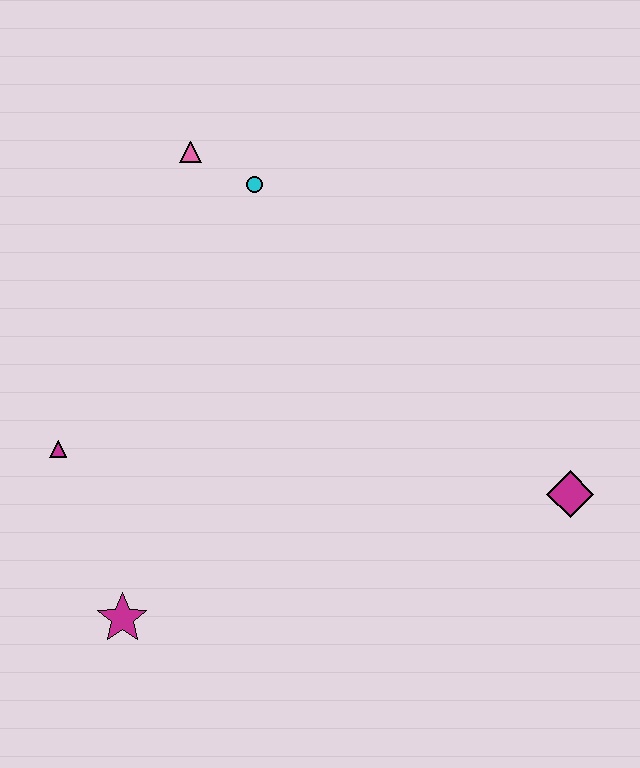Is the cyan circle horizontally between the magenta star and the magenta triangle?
No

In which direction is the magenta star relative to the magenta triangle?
The magenta star is below the magenta triangle.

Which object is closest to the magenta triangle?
The magenta star is closest to the magenta triangle.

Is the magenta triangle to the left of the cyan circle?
Yes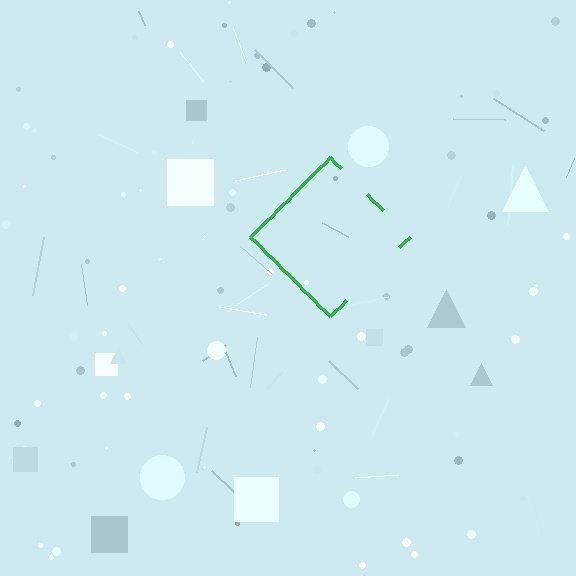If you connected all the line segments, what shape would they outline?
They would outline a diamond.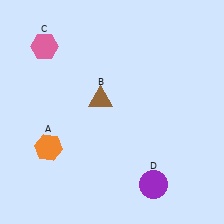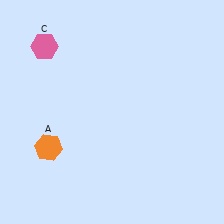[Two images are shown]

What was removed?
The brown triangle (B), the purple circle (D) were removed in Image 2.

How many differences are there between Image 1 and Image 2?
There are 2 differences between the two images.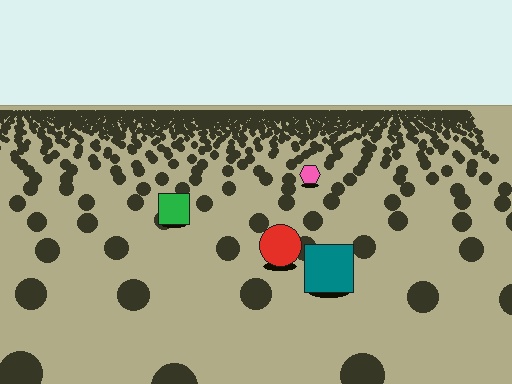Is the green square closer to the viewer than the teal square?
No. The teal square is closer — you can tell from the texture gradient: the ground texture is coarser near it.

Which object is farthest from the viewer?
The pink hexagon is farthest from the viewer. It appears smaller and the ground texture around it is denser.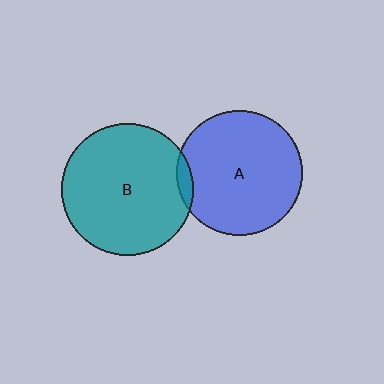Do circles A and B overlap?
Yes.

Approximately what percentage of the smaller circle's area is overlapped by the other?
Approximately 5%.